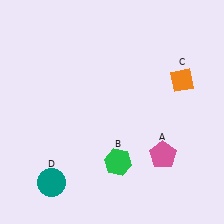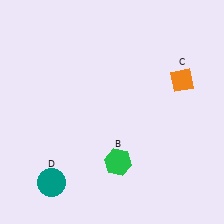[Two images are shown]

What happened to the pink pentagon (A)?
The pink pentagon (A) was removed in Image 2. It was in the bottom-right area of Image 1.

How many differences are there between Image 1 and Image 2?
There is 1 difference between the two images.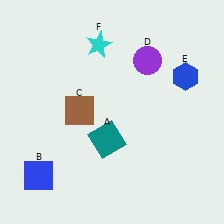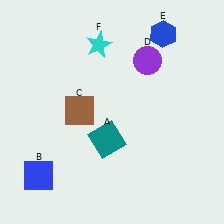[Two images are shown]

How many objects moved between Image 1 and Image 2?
1 object moved between the two images.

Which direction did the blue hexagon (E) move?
The blue hexagon (E) moved up.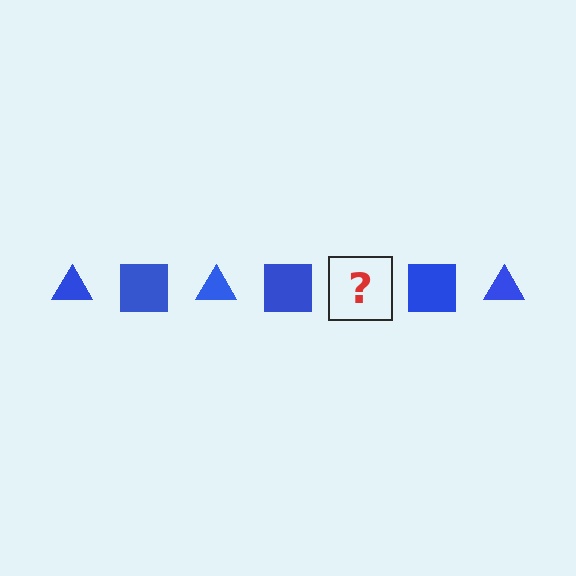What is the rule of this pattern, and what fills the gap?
The rule is that the pattern cycles through triangle, square shapes in blue. The gap should be filled with a blue triangle.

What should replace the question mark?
The question mark should be replaced with a blue triangle.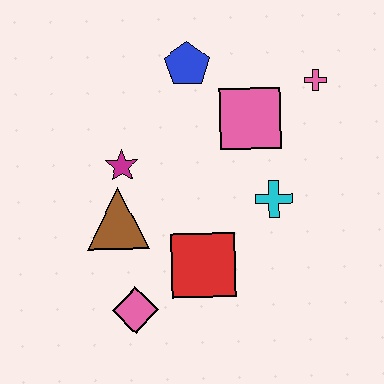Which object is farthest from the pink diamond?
The pink cross is farthest from the pink diamond.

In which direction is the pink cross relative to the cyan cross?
The pink cross is above the cyan cross.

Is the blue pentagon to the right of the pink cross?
No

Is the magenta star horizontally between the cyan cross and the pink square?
No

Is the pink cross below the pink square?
No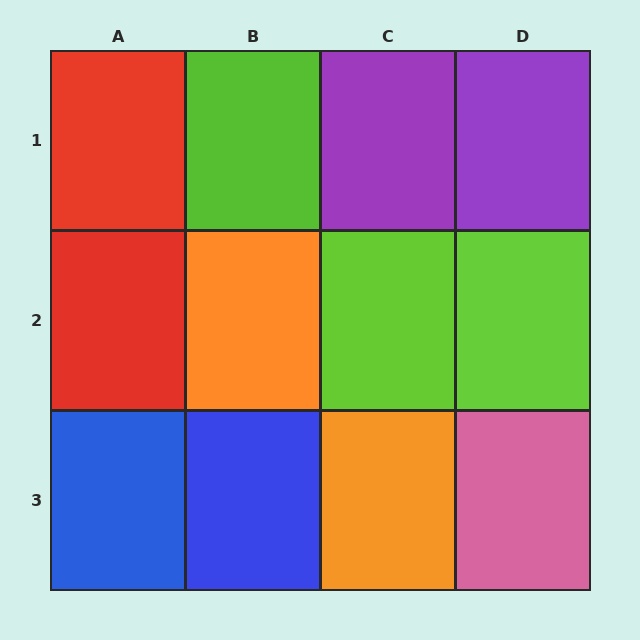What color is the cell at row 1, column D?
Purple.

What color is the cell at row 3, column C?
Orange.